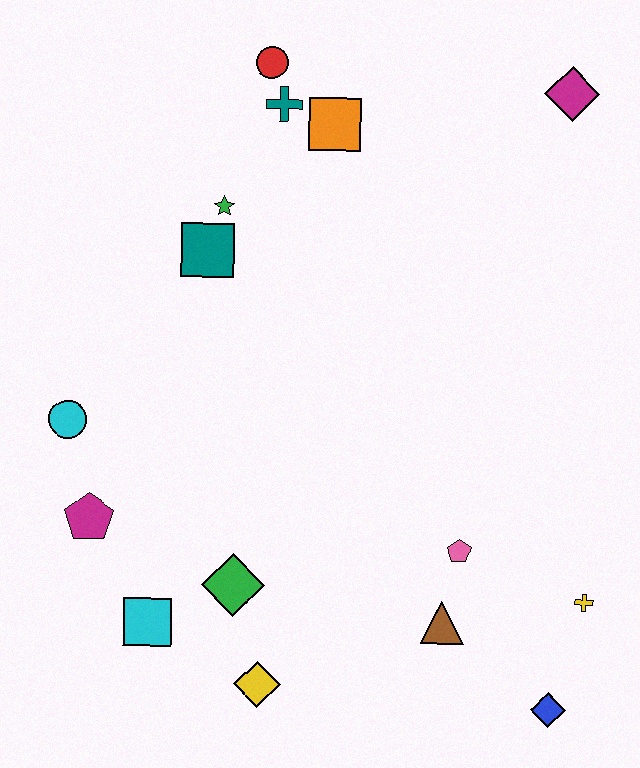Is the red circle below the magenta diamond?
No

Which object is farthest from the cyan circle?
The magenta diamond is farthest from the cyan circle.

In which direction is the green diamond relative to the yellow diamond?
The green diamond is above the yellow diamond.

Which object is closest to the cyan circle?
The magenta pentagon is closest to the cyan circle.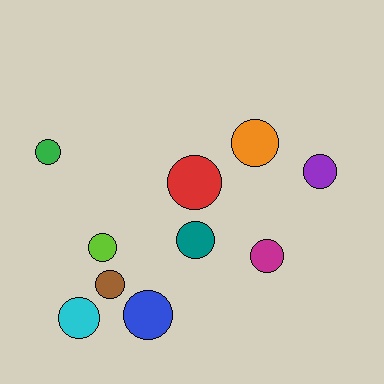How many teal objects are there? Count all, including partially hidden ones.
There is 1 teal object.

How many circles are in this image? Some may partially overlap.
There are 10 circles.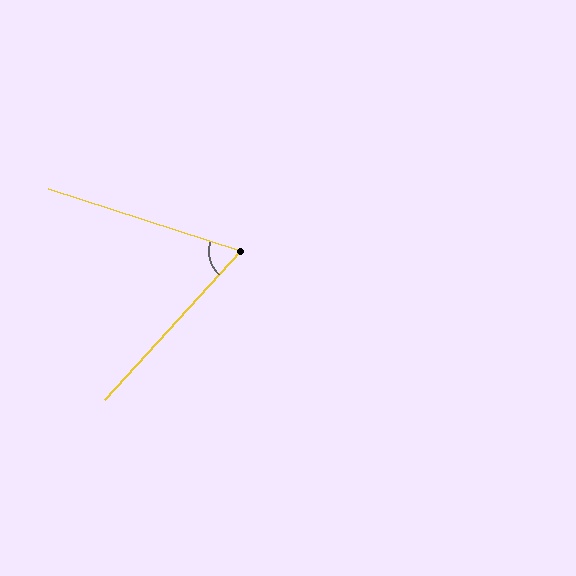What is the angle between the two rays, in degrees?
Approximately 65 degrees.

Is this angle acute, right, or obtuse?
It is acute.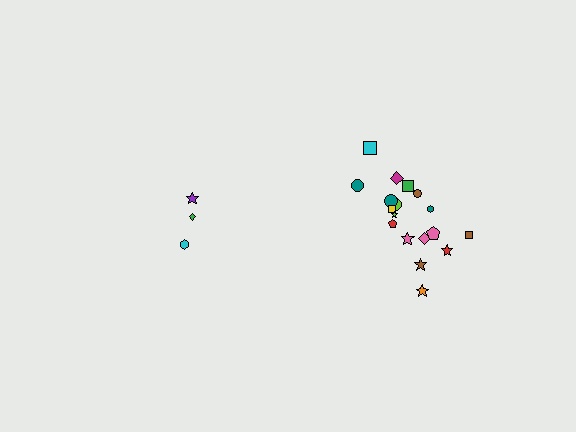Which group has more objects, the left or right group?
The right group.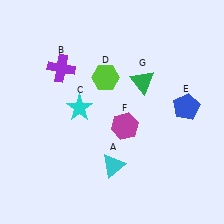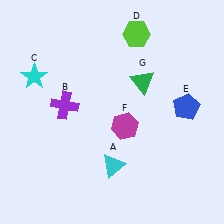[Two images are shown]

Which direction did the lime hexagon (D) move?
The lime hexagon (D) moved up.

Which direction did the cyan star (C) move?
The cyan star (C) moved left.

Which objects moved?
The objects that moved are: the purple cross (B), the cyan star (C), the lime hexagon (D).